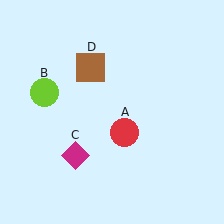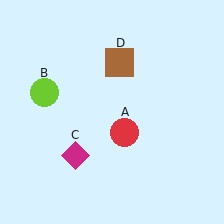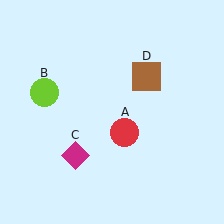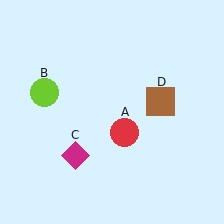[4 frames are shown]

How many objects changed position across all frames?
1 object changed position: brown square (object D).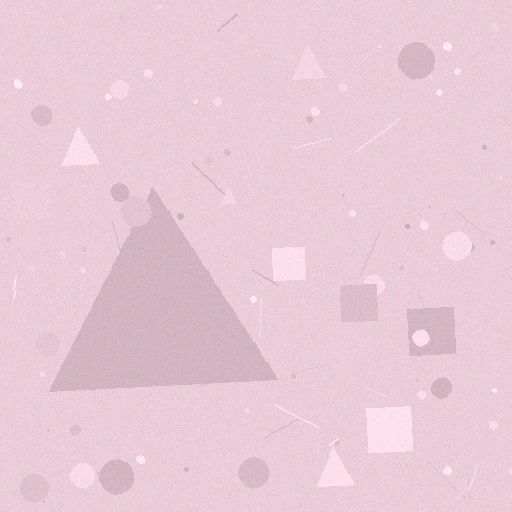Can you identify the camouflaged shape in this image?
The camouflaged shape is a triangle.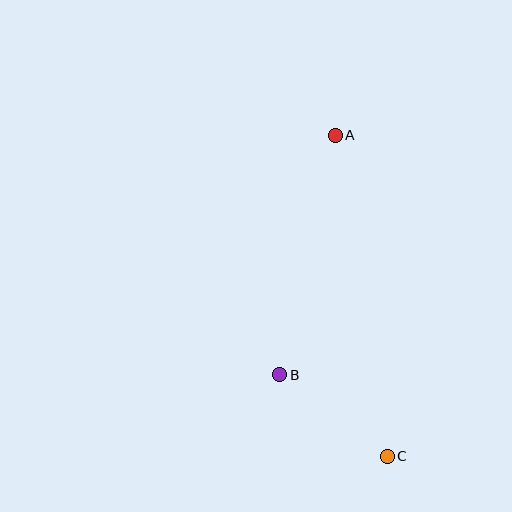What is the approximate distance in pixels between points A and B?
The distance between A and B is approximately 246 pixels.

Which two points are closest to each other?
Points B and C are closest to each other.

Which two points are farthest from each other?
Points A and C are farthest from each other.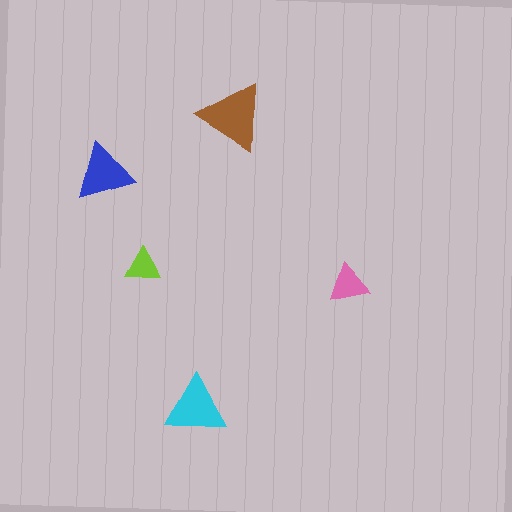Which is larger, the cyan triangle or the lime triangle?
The cyan one.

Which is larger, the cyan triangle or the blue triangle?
The cyan one.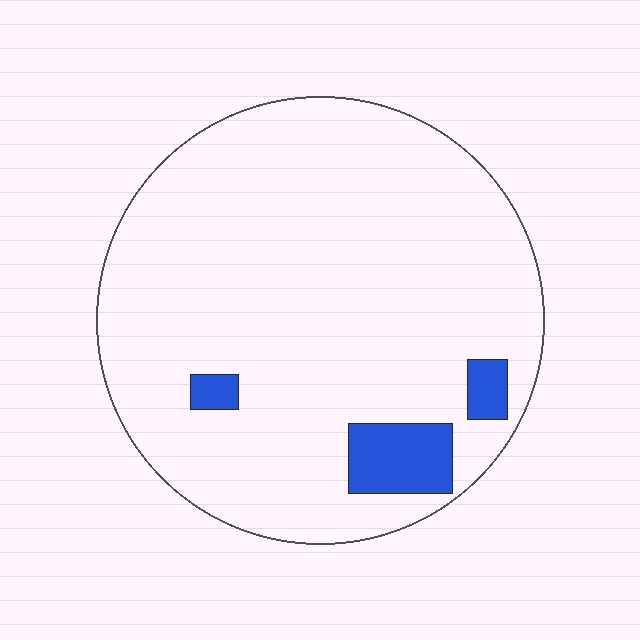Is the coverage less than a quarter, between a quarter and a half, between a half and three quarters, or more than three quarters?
Less than a quarter.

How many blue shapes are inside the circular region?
3.